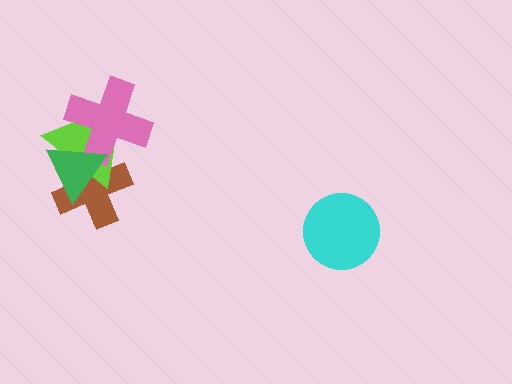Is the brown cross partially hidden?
Yes, it is partially covered by another shape.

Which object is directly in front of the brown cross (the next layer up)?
The lime triangle is directly in front of the brown cross.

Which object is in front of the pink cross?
The green triangle is in front of the pink cross.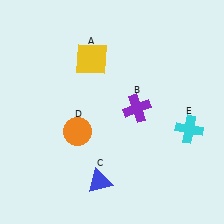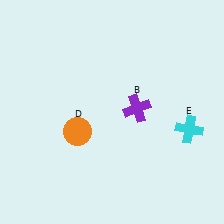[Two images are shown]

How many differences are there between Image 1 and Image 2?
There are 2 differences between the two images.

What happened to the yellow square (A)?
The yellow square (A) was removed in Image 2. It was in the top-left area of Image 1.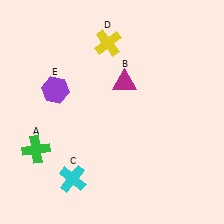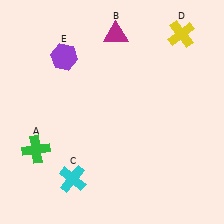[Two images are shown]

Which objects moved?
The objects that moved are: the magenta triangle (B), the yellow cross (D), the purple hexagon (E).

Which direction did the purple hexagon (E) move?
The purple hexagon (E) moved up.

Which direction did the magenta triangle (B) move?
The magenta triangle (B) moved up.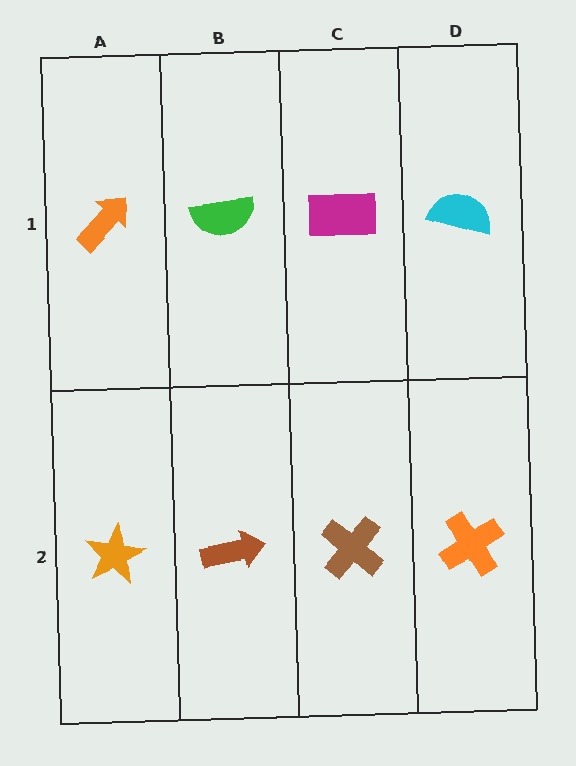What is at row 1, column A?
An orange arrow.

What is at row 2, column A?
An orange star.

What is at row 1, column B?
A green semicircle.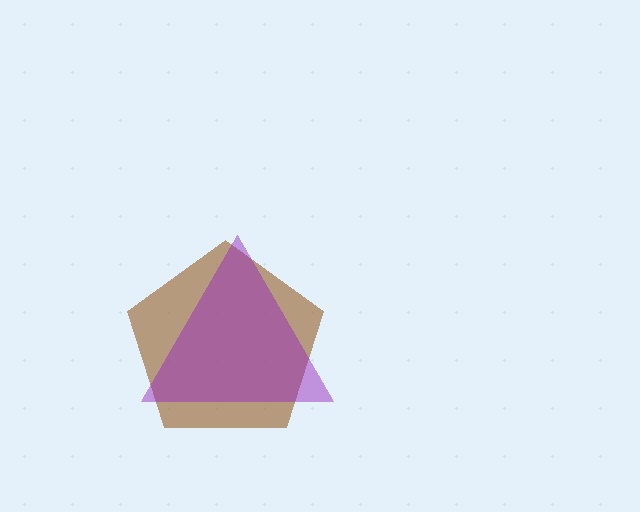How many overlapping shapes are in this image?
There are 2 overlapping shapes in the image.